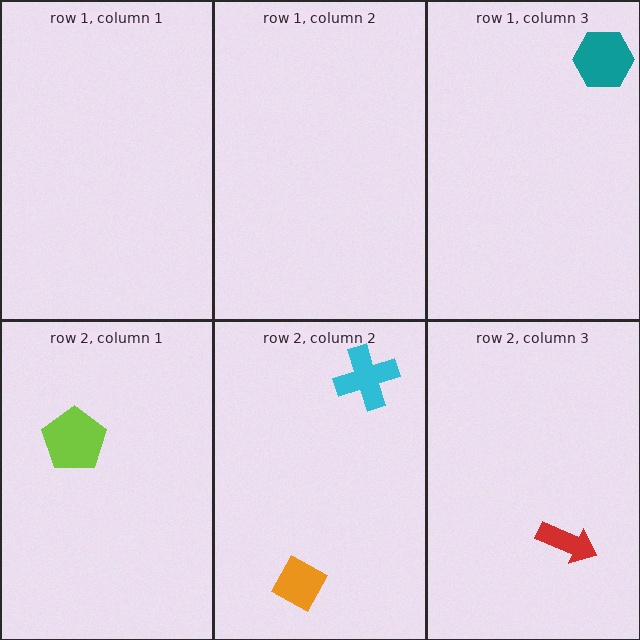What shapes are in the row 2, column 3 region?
The red arrow.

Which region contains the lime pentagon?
The row 2, column 1 region.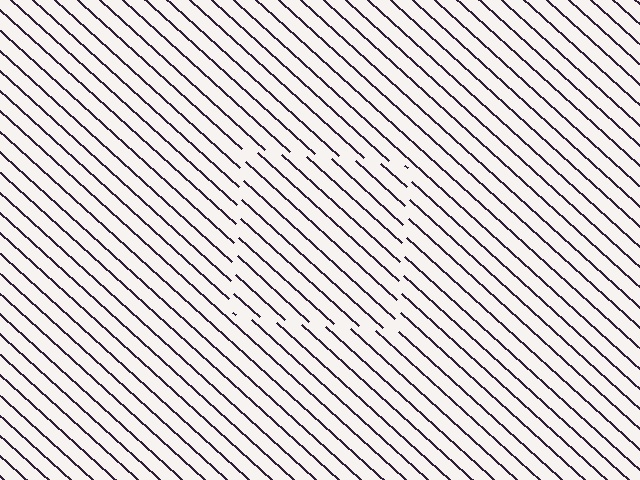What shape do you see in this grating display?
An illusory square. The interior of the shape contains the same grating, shifted by half a period — the contour is defined by the phase discontinuity where line-ends from the inner and outer gratings abut.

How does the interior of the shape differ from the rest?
The interior of the shape contains the same grating, shifted by half a period — the contour is defined by the phase discontinuity where line-ends from the inner and outer gratings abut.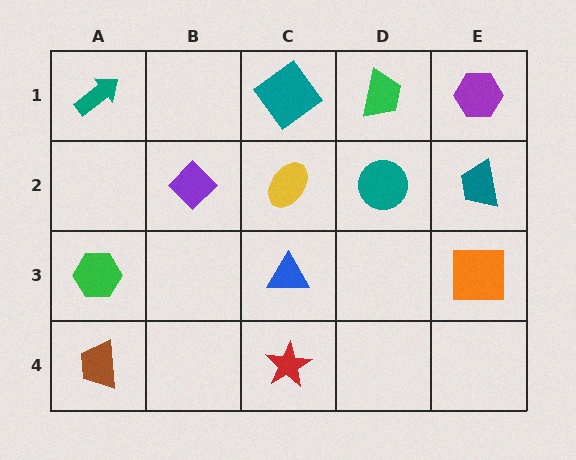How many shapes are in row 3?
3 shapes.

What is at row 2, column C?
A yellow ellipse.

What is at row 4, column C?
A red star.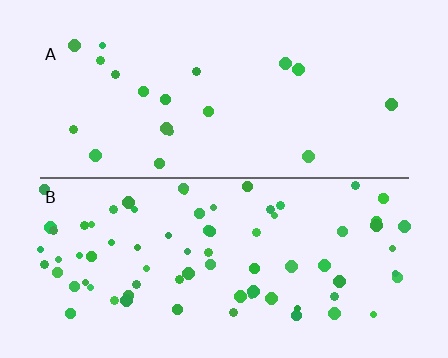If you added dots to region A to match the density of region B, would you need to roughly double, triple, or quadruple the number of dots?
Approximately quadruple.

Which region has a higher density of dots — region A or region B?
B (the bottom).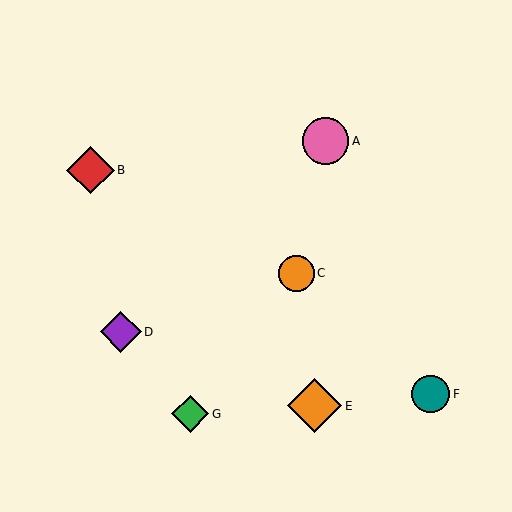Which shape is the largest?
The orange diamond (labeled E) is the largest.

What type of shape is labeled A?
Shape A is a pink circle.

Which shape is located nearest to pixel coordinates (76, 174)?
The red diamond (labeled B) at (90, 170) is nearest to that location.